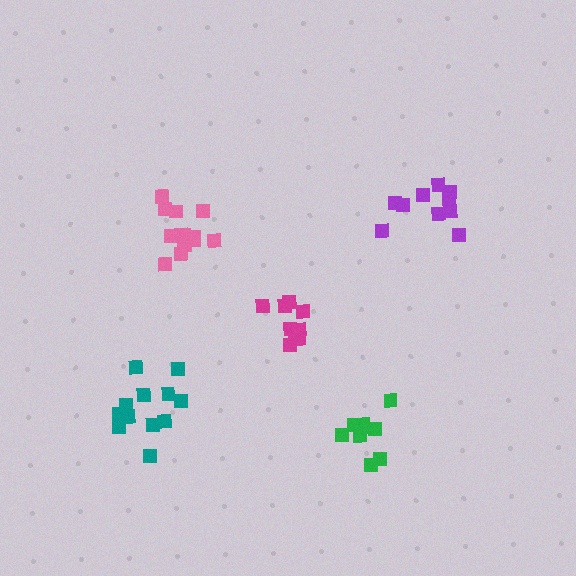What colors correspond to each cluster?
The clusters are colored: pink, green, purple, teal, magenta.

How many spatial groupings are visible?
There are 5 spatial groupings.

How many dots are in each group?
Group 1: 13 dots, Group 2: 9 dots, Group 3: 10 dots, Group 4: 12 dots, Group 5: 9 dots (53 total).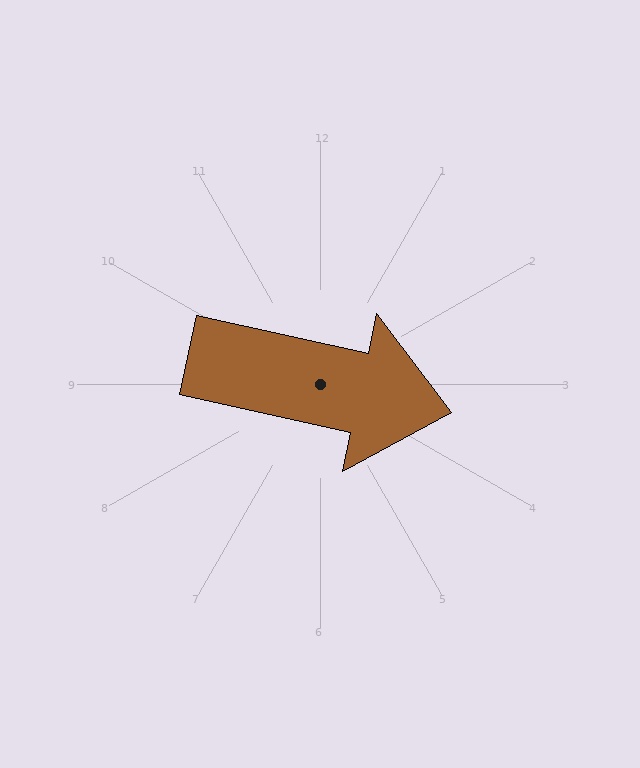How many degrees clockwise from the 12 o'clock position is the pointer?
Approximately 102 degrees.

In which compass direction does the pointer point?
East.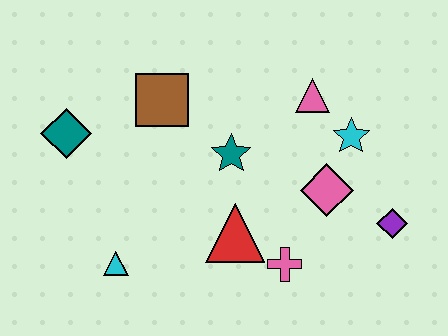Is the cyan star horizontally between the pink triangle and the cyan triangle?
No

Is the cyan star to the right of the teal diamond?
Yes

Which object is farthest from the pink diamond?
The teal diamond is farthest from the pink diamond.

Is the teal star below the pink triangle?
Yes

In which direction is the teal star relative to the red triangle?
The teal star is above the red triangle.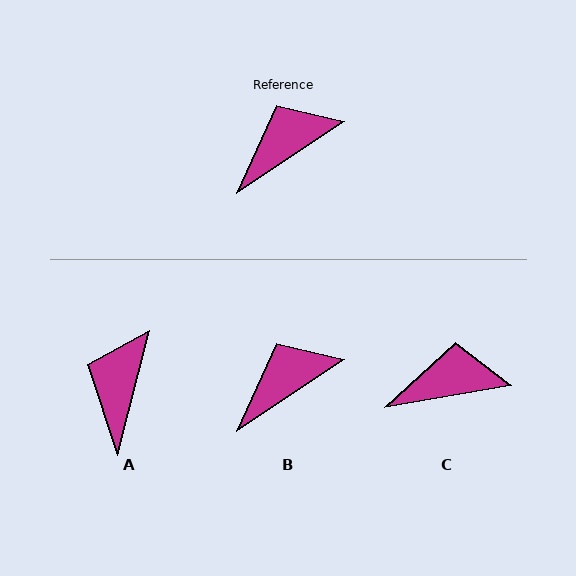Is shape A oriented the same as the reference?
No, it is off by about 42 degrees.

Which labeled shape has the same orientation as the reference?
B.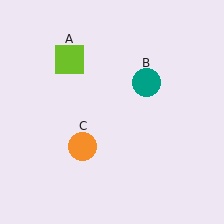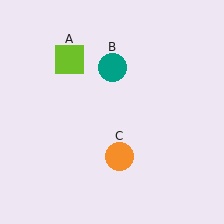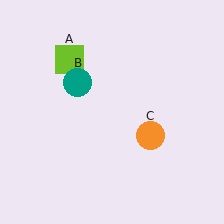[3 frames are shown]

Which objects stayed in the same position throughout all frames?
Lime square (object A) remained stationary.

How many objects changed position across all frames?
2 objects changed position: teal circle (object B), orange circle (object C).